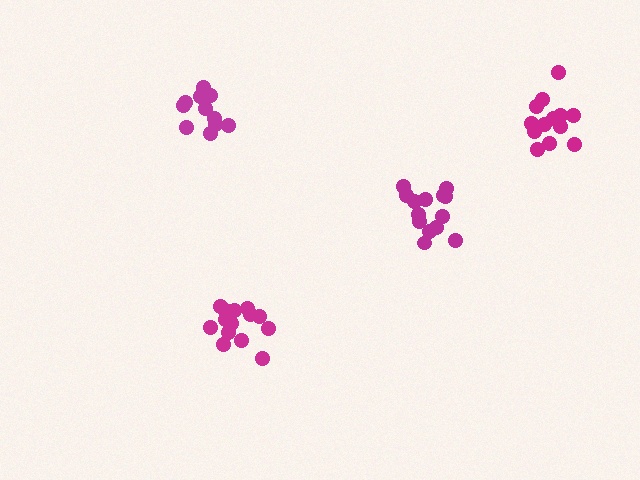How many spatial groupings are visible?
There are 4 spatial groupings.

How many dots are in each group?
Group 1: 11 dots, Group 2: 14 dots, Group 3: 14 dots, Group 4: 13 dots (52 total).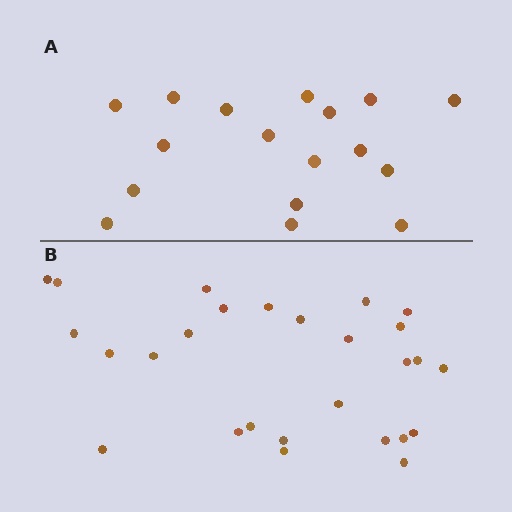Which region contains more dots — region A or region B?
Region B (the bottom region) has more dots.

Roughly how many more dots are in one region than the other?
Region B has roughly 10 or so more dots than region A.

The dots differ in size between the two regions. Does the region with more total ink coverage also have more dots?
No. Region A has more total ink coverage because its dots are larger, but region B actually contains more individual dots. Total area can be misleading — the number of items is what matters here.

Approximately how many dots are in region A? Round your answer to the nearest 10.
About 20 dots. (The exact count is 17, which rounds to 20.)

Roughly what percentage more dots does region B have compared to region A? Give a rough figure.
About 60% more.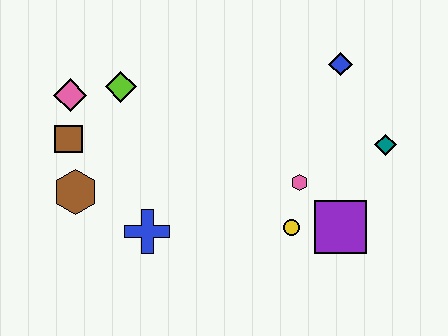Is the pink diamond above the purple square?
Yes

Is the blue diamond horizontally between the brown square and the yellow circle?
No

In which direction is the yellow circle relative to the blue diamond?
The yellow circle is below the blue diamond.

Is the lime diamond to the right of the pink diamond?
Yes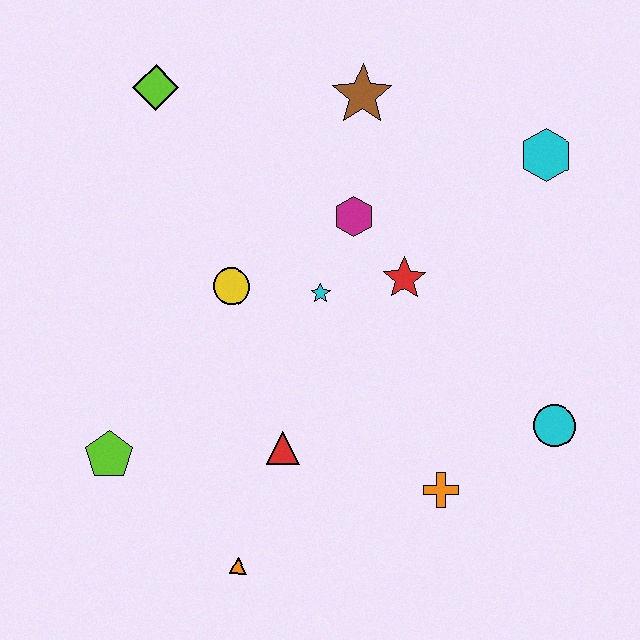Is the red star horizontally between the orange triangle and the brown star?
No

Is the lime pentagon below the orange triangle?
No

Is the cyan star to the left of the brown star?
Yes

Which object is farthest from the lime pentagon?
The cyan hexagon is farthest from the lime pentagon.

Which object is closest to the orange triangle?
The red triangle is closest to the orange triangle.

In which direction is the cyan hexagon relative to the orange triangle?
The cyan hexagon is above the orange triangle.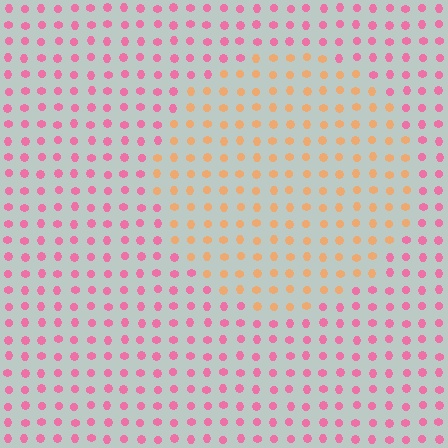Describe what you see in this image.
The image is filled with small pink elements in a uniform arrangement. A circle-shaped region is visible where the elements are tinted to a slightly different hue, forming a subtle color boundary.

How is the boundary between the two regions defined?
The boundary is defined purely by a slight shift in hue (about 54 degrees). Spacing, size, and orientation are identical on both sides.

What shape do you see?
I see a circle.